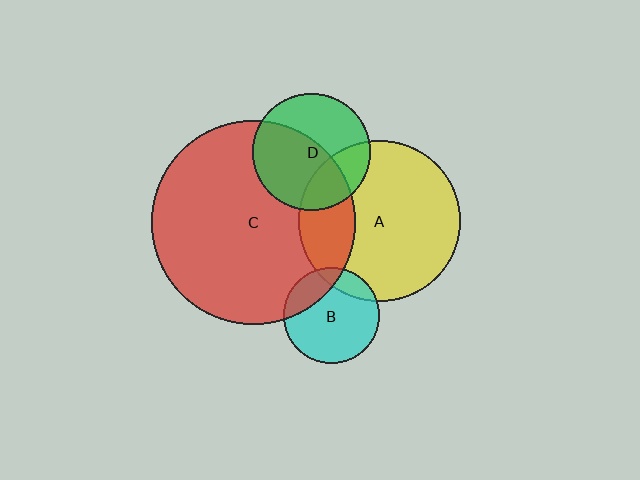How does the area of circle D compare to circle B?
Approximately 1.5 times.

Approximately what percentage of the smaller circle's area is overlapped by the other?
Approximately 55%.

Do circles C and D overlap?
Yes.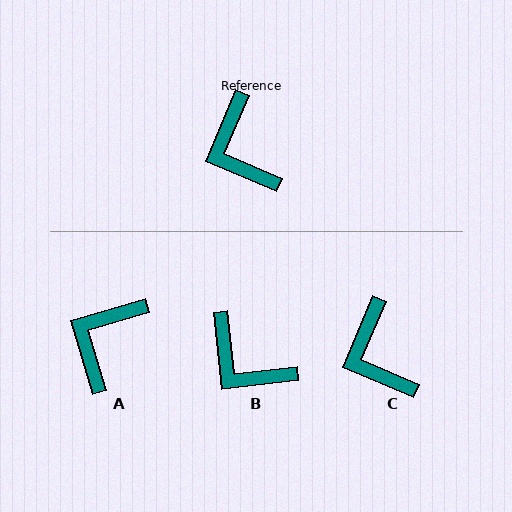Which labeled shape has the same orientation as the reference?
C.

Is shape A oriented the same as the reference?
No, it is off by about 51 degrees.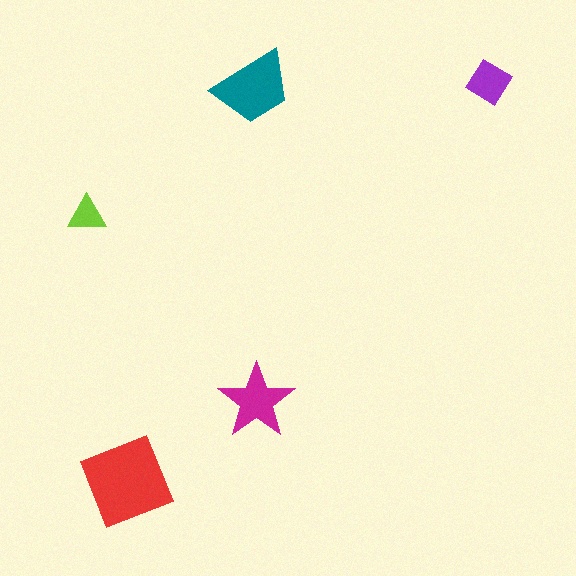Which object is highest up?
The purple diamond is topmost.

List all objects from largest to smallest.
The red square, the teal trapezoid, the magenta star, the purple diamond, the lime triangle.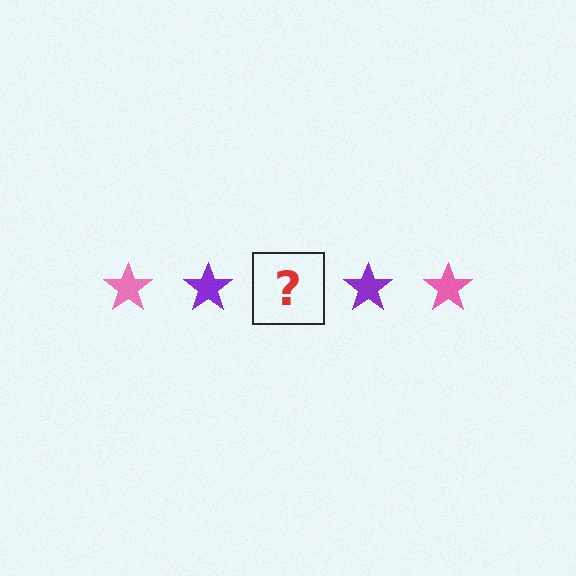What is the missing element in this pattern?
The missing element is a pink star.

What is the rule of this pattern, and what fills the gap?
The rule is that the pattern cycles through pink, purple stars. The gap should be filled with a pink star.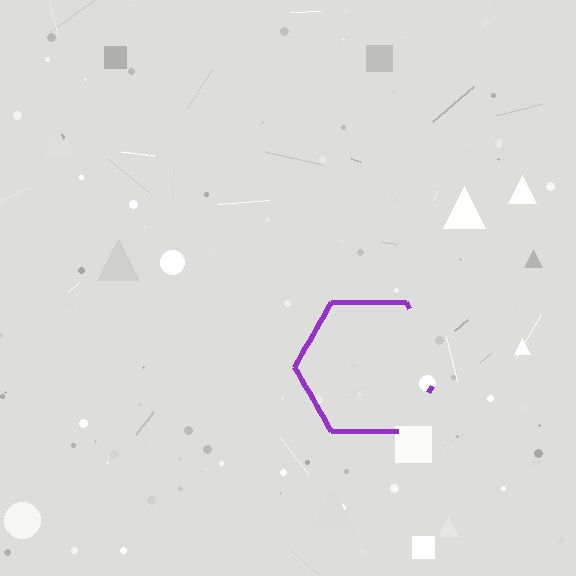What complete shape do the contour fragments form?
The contour fragments form a hexagon.